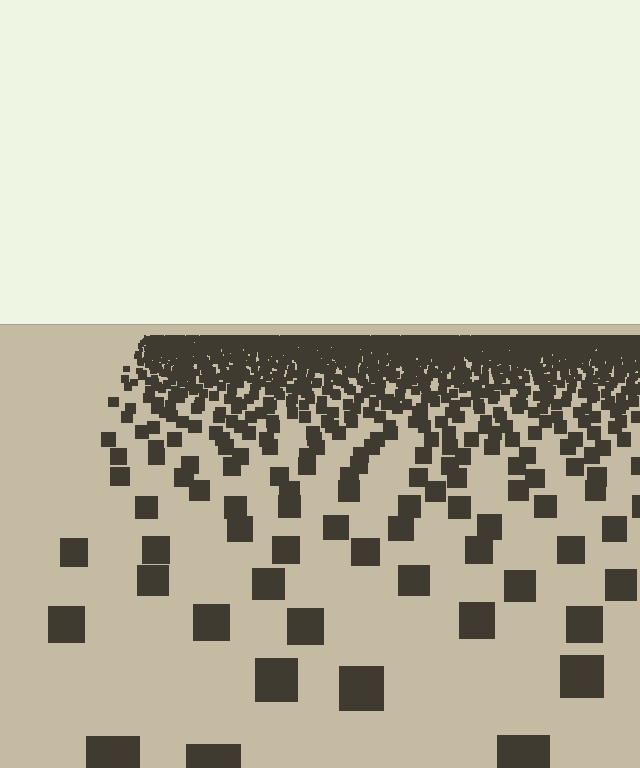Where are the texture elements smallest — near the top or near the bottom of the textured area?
Near the top.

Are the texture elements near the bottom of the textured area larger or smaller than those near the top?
Larger. Near the bottom, elements are closer to the viewer and appear at a bigger on-screen size.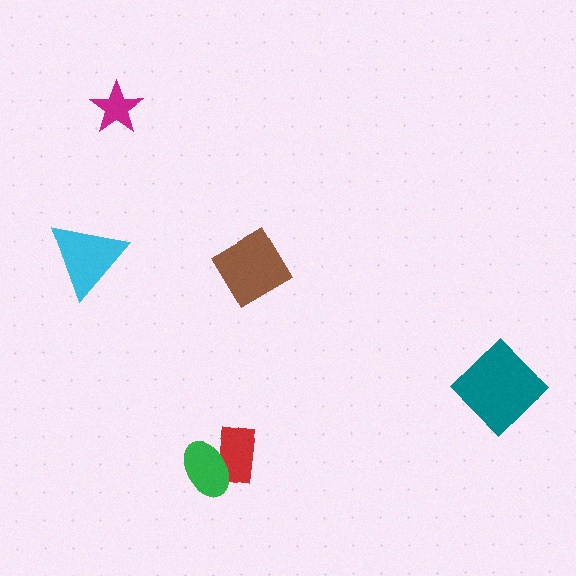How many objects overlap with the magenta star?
0 objects overlap with the magenta star.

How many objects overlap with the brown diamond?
0 objects overlap with the brown diamond.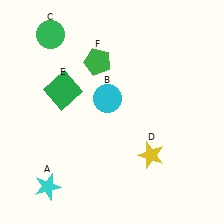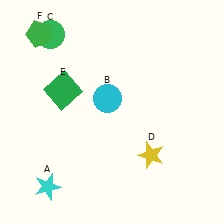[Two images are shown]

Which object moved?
The green pentagon (F) moved left.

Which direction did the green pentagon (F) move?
The green pentagon (F) moved left.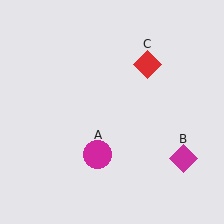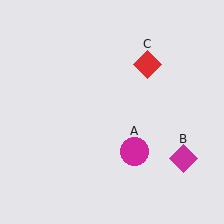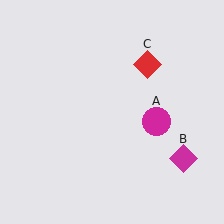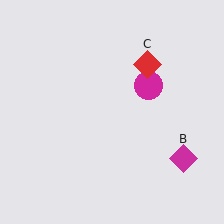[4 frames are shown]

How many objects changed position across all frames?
1 object changed position: magenta circle (object A).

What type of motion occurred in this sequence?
The magenta circle (object A) rotated counterclockwise around the center of the scene.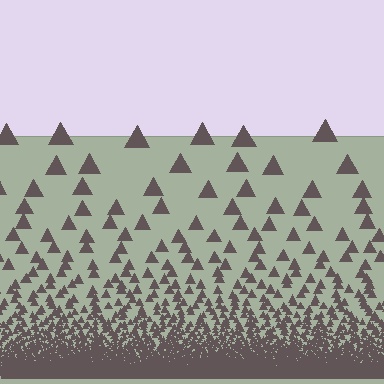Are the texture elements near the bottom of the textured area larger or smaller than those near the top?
Smaller. The gradient is inverted — elements near the bottom are smaller and denser.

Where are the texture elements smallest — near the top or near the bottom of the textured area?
Near the bottom.